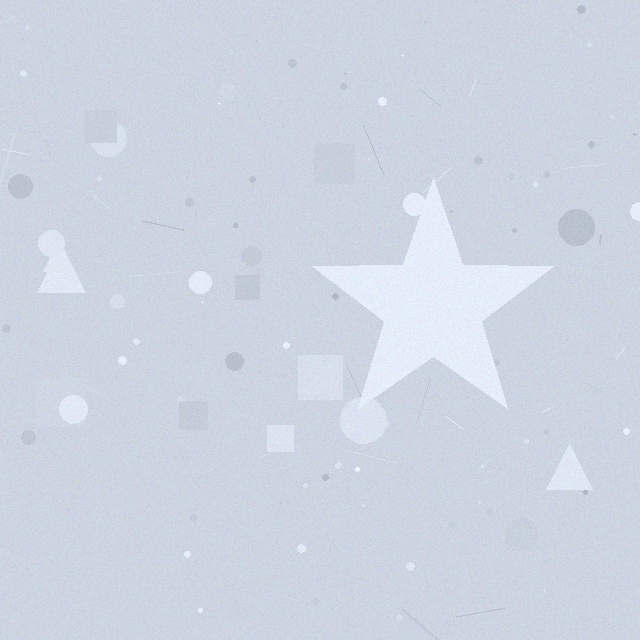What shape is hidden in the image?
A star is hidden in the image.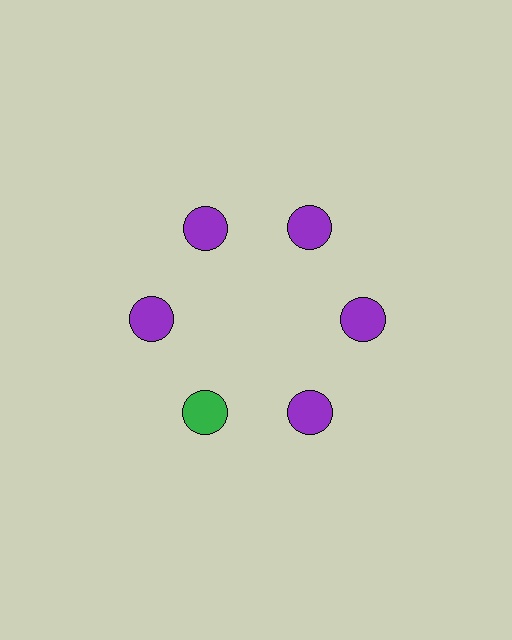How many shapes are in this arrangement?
There are 6 shapes arranged in a ring pattern.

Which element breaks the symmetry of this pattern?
The green circle at roughly the 7 o'clock position breaks the symmetry. All other shapes are purple circles.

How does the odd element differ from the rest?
It has a different color: green instead of purple.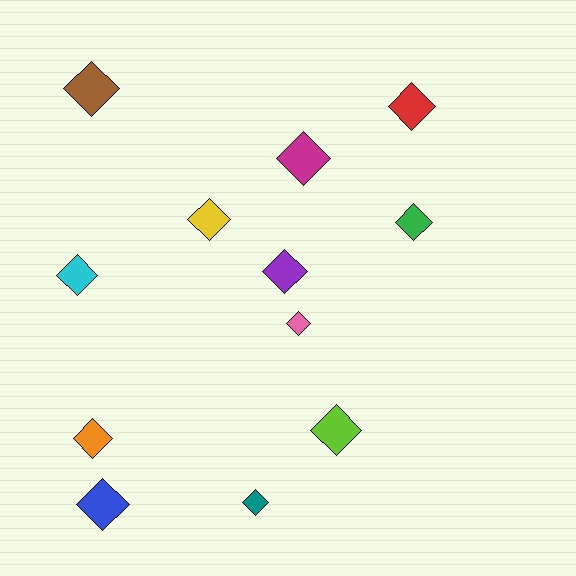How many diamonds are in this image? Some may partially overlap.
There are 12 diamonds.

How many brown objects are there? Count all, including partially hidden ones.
There is 1 brown object.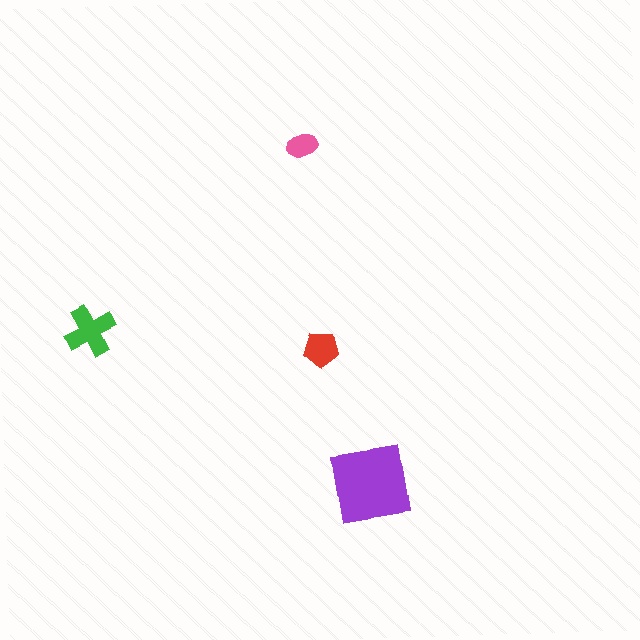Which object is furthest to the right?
The purple square is rightmost.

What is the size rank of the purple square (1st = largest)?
1st.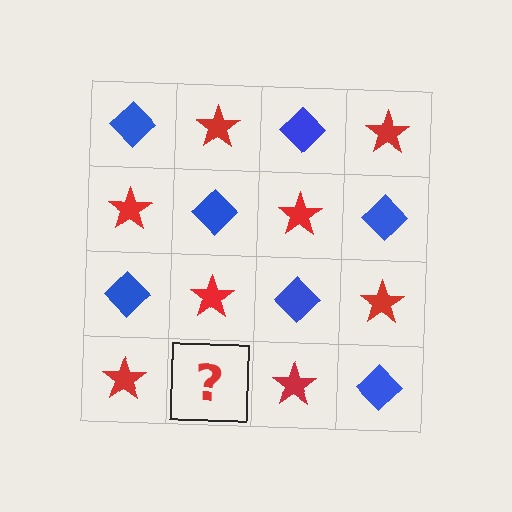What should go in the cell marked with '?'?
The missing cell should contain a blue diamond.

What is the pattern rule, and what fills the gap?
The rule is that it alternates blue diamond and red star in a checkerboard pattern. The gap should be filled with a blue diamond.